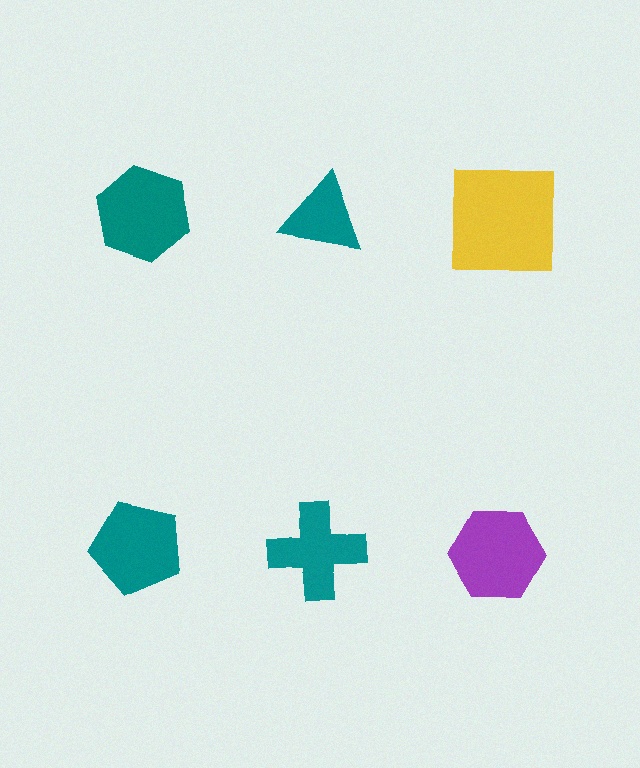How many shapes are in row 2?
3 shapes.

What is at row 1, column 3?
A yellow square.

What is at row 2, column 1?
A teal pentagon.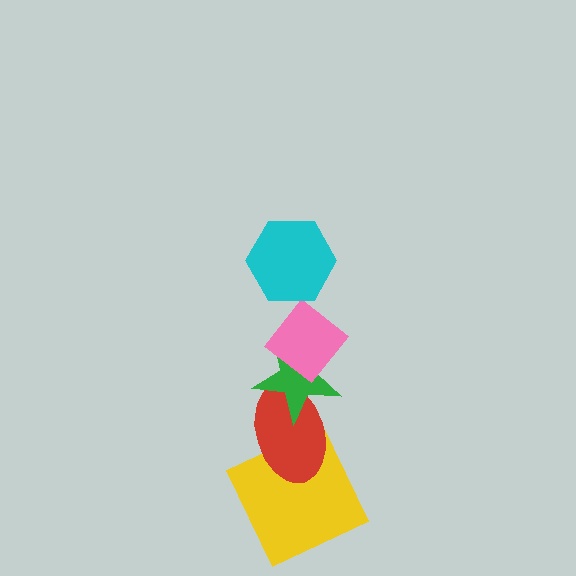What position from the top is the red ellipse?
The red ellipse is 4th from the top.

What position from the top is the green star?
The green star is 3rd from the top.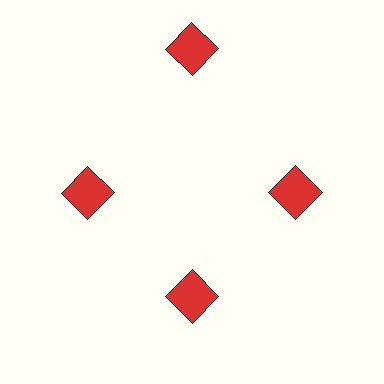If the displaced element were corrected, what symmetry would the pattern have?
It would have 4-fold rotational symmetry — the pattern would map onto itself every 90 degrees.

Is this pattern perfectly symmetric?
No. The 4 red squares are arranged in a ring, but one element near the 12 o'clock position is pushed outward from the center, breaking the 4-fold rotational symmetry.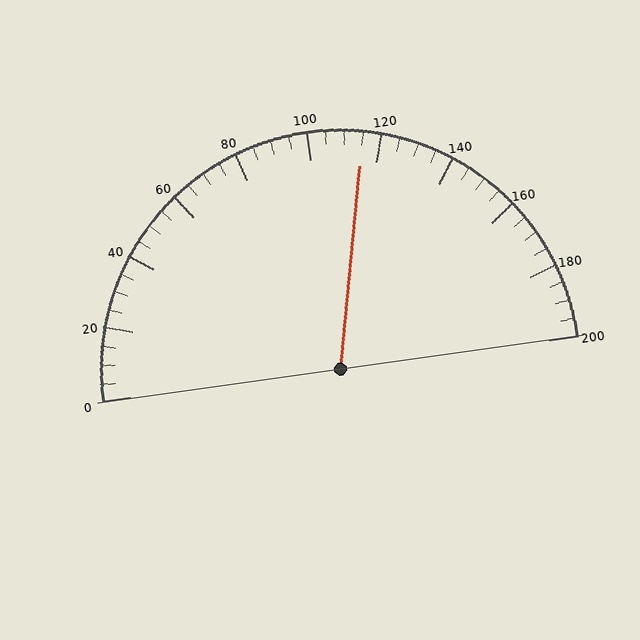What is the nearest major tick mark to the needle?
The nearest major tick mark is 120.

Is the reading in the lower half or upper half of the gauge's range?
The reading is in the upper half of the range (0 to 200).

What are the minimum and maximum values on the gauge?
The gauge ranges from 0 to 200.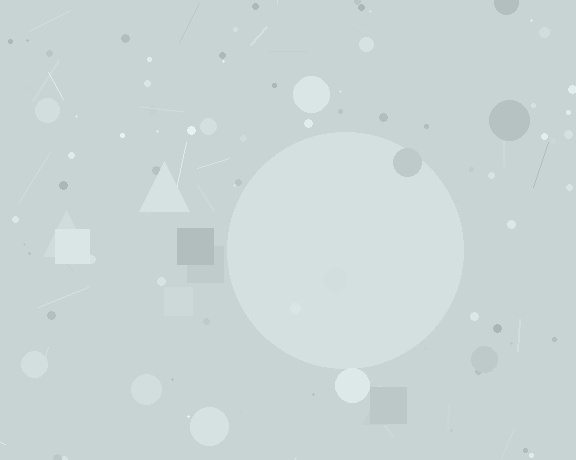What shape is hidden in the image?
A circle is hidden in the image.